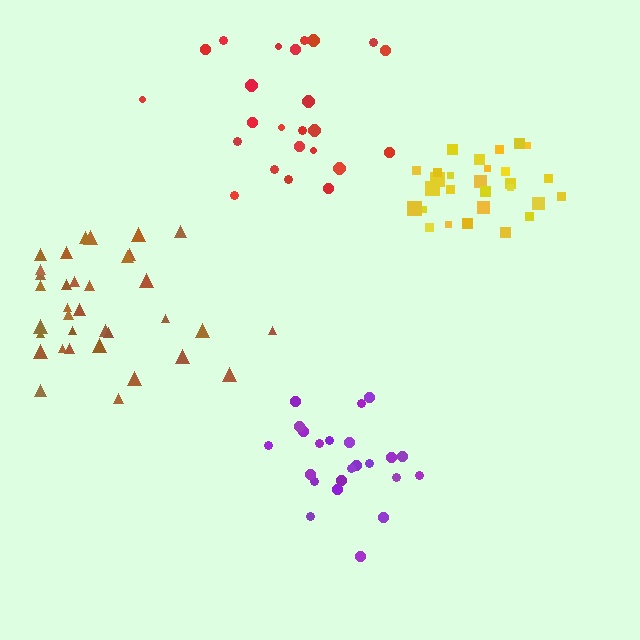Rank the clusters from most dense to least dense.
yellow, purple, brown, red.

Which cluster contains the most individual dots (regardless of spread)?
Brown (35).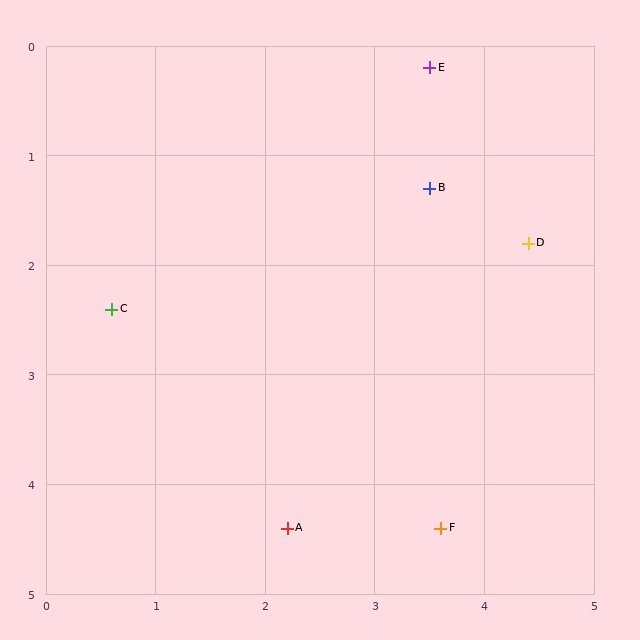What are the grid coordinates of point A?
Point A is at approximately (2.2, 4.4).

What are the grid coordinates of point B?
Point B is at approximately (3.5, 1.3).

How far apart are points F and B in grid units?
Points F and B are about 3.1 grid units apart.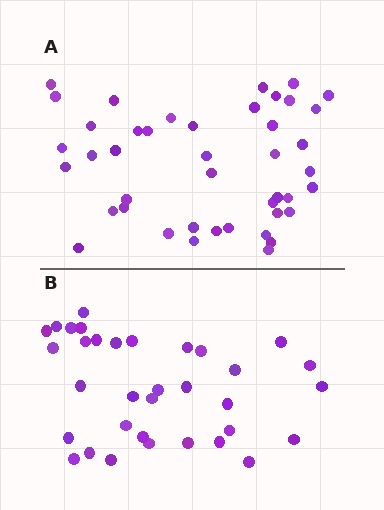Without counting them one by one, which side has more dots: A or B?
Region A (the top region) has more dots.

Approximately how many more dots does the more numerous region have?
Region A has roughly 8 or so more dots than region B.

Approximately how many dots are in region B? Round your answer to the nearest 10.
About 30 dots. (The exact count is 34, which rounds to 30.)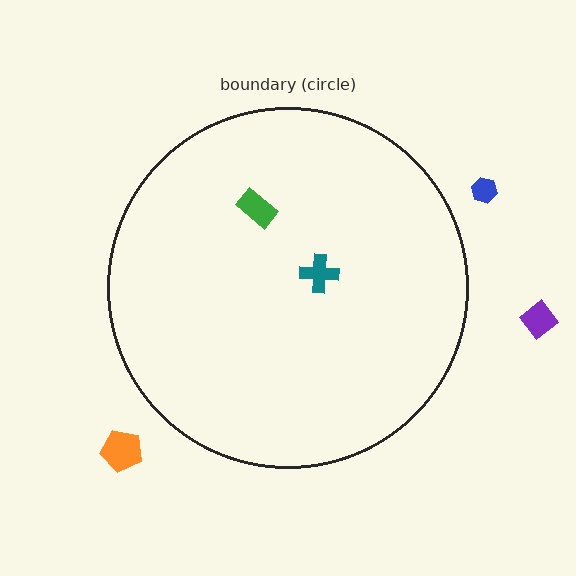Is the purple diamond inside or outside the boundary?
Outside.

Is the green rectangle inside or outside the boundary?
Inside.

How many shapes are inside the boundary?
2 inside, 3 outside.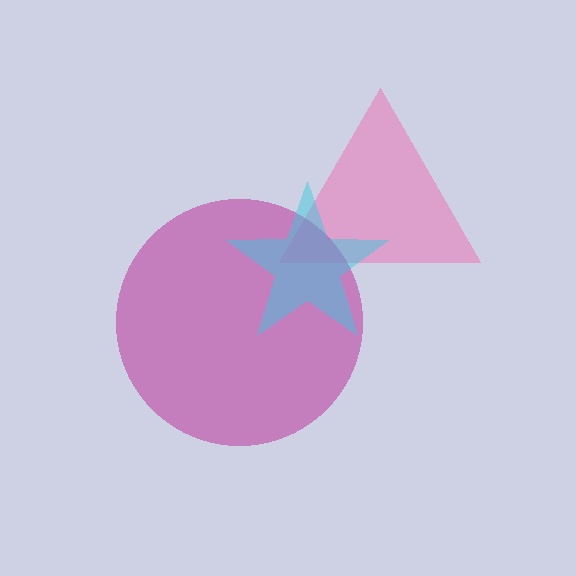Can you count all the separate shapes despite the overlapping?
Yes, there are 3 separate shapes.